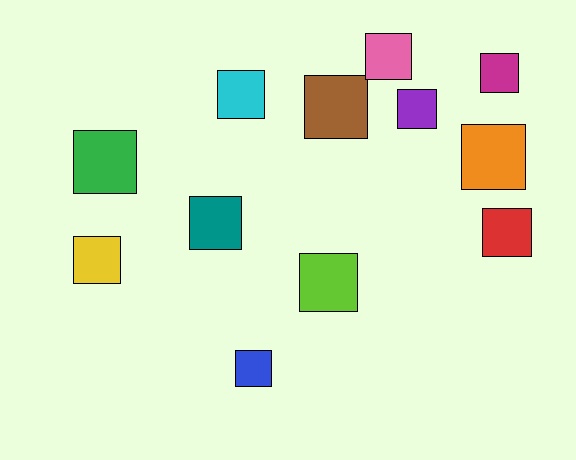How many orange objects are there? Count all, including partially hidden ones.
There is 1 orange object.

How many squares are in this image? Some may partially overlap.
There are 12 squares.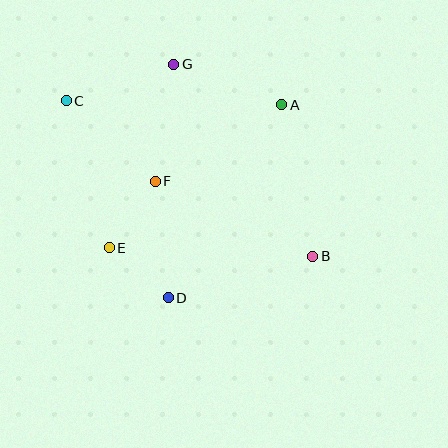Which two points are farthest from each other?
Points B and C are farthest from each other.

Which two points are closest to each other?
Points D and E are closest to each other.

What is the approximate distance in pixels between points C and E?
The distance between C and E is approximately 153 pixels.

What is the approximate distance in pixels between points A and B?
The distance between A and B is approximately 155 pixels.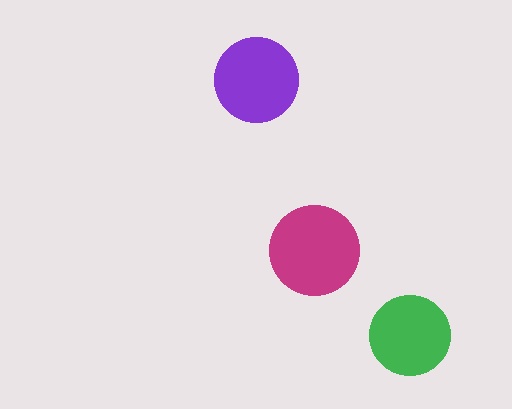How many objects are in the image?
There are 3 objects in the image.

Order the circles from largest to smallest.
the magenta one, the purple one, the green one.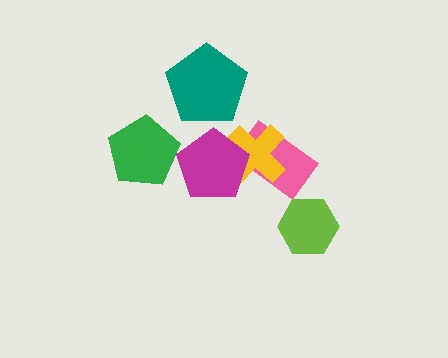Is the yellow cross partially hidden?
Yes, it is partially covered by another shape.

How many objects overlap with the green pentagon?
0 objects overlap with the green pentagon.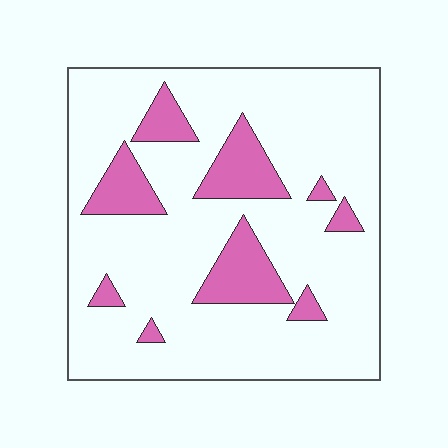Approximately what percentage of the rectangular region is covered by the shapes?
Approximately 20%.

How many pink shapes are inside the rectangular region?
9.